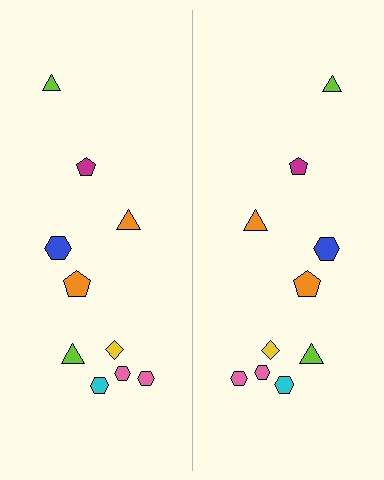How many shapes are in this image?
There are 20 shapes in this image.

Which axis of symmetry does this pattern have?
The pattern has a vertical axis of symmetry running through the center of the image.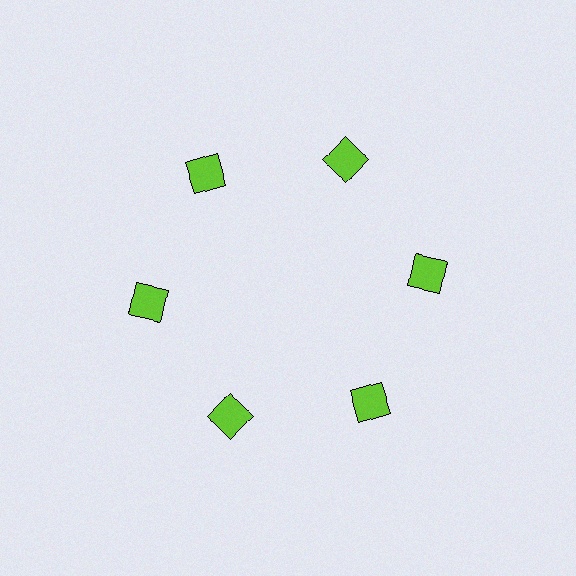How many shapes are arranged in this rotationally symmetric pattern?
There are 6 shapes, arranged in 6 groups of 1.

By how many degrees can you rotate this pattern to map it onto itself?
The pattern maps onto itself every 60 degrees of rotation.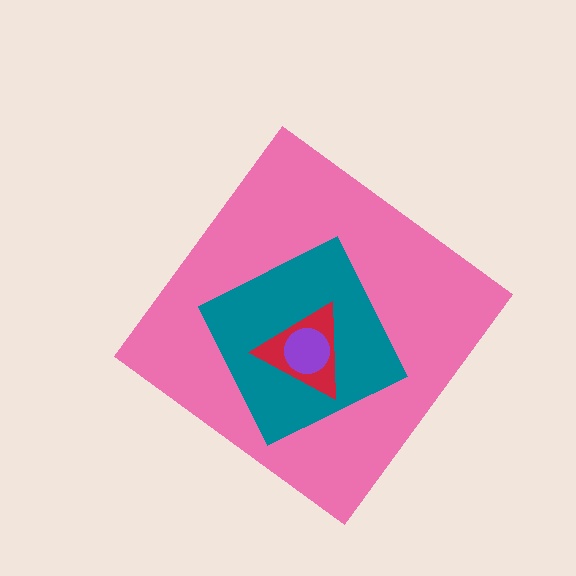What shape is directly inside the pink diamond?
The teal square.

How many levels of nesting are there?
4.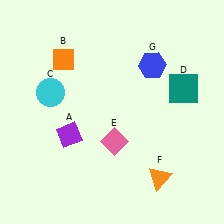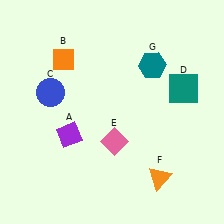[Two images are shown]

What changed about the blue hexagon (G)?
In Image 1, G is blue. In Image 2, it changed to teal.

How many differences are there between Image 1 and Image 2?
There are 2 differences between the two images.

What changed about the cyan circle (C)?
In Image 1, C is cyan. In Image 2, it changed to blue.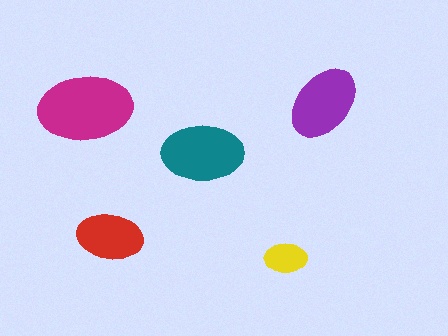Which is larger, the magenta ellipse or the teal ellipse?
The magenta one.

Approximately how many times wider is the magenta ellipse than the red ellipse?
About 1.5 times wider.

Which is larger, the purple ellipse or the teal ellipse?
The teal one.